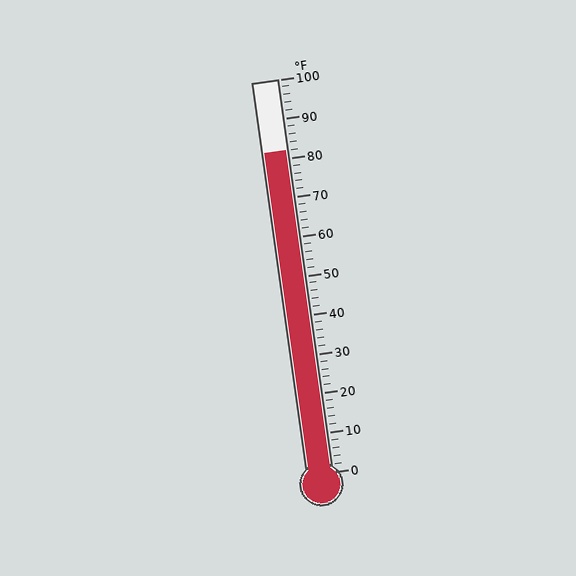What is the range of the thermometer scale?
The thermometer scale ranges from 0°F to 100°F.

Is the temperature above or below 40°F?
The temperature is above 40°F.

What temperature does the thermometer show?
The thermometer shows approximately 82°F.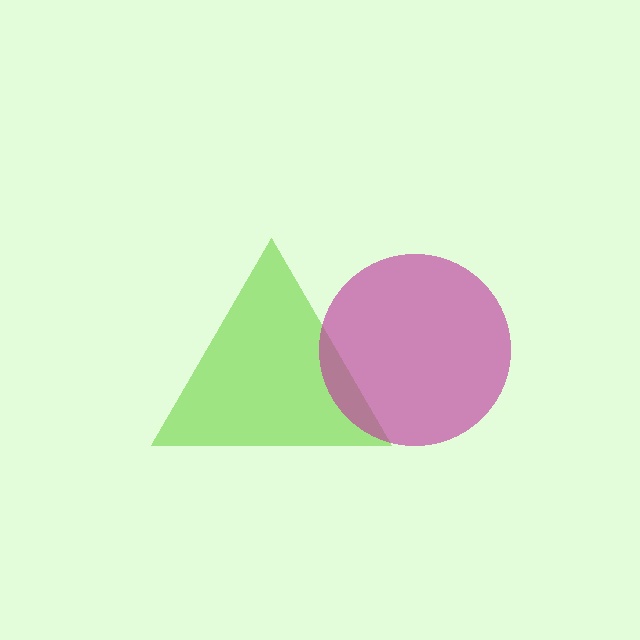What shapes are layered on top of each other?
The layered shapes are: a lime triangle, a magenta circle.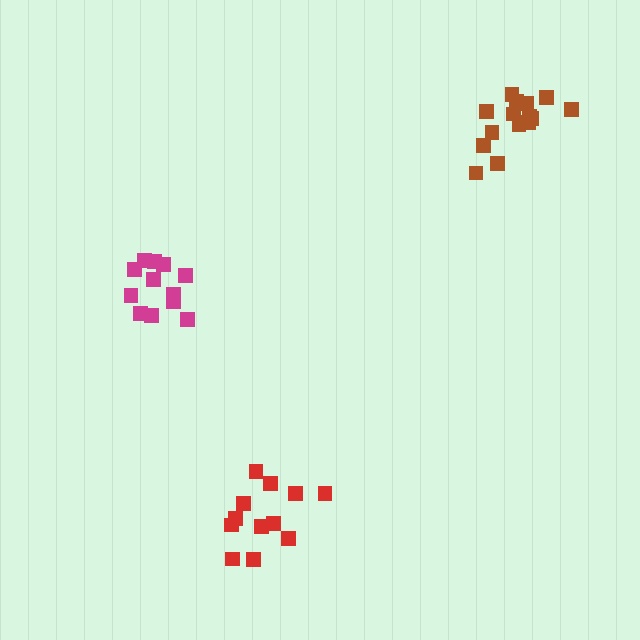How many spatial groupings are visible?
There are 3 spatial groupings.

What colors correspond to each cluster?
The clusters are colored: brown, red, magenta.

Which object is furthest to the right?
The brown cluster is rightmost.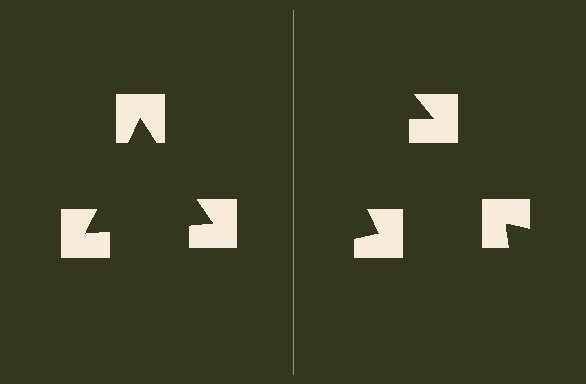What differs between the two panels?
The notched squares are positioned identically on both sides; only the wedge orientations differ. On the left they align to a triangle; on the right they are misaligned.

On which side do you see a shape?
An illusory triangle appears on the left side. On the right side the wedge cuts are rotated, so no coherent shape forms.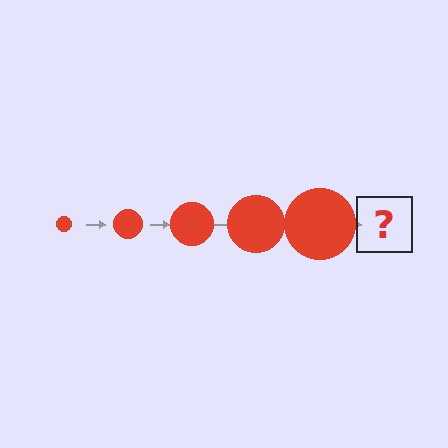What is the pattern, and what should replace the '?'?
The pattern is that the circle gets progressively larger each step. The '?' should be a red circle, larger than the previous one.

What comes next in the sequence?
The next element should be a red circle, larger than the previous one.